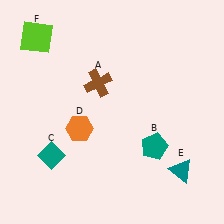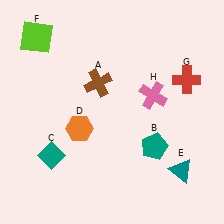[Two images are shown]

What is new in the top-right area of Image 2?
A red cross (G) was added in the top-right area of Image 2.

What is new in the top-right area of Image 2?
A pink cross (H) was added in the top-right area of Image 2.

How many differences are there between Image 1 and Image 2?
There are 2 differences between the two images.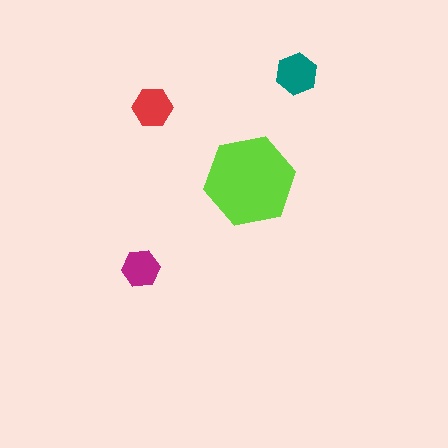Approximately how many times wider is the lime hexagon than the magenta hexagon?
About 2.5 times wider.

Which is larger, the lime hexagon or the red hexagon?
The lime one.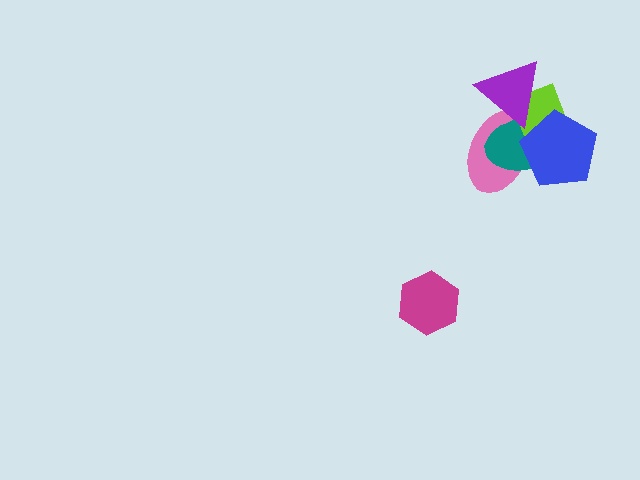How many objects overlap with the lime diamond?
4 objects overlap with the lime diamond.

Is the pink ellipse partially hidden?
Yes, it is partially covered by another shape.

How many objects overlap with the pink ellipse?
4 objects overlap with the pink ellipse.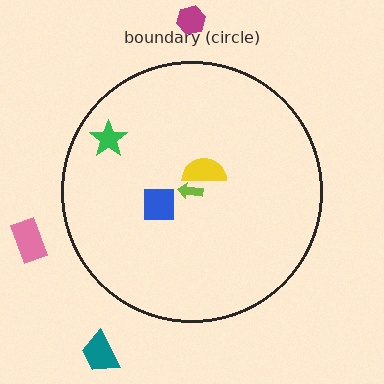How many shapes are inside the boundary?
4 inside, 3 outside.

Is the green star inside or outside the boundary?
Inside.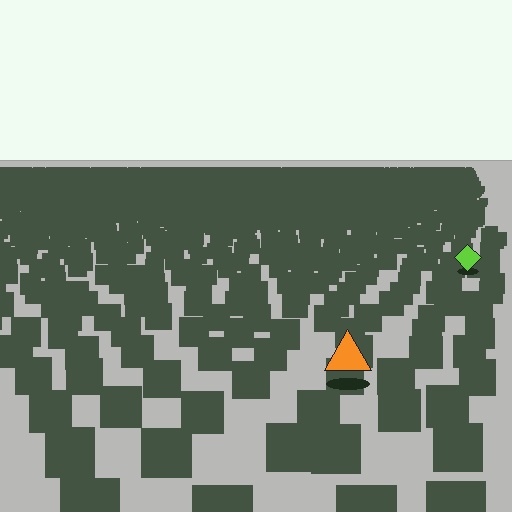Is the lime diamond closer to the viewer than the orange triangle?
No. The orange triangle is closer — you can tell from the texture gradient: the ground texture is coarser near it.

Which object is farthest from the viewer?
The lime diamond is farthest from the viewer. It appears smaller and the ground texture around it is denser.